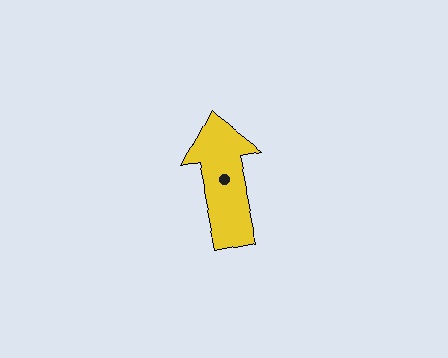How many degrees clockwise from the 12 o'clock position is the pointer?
Approximately 348 degrees.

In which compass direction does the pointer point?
North.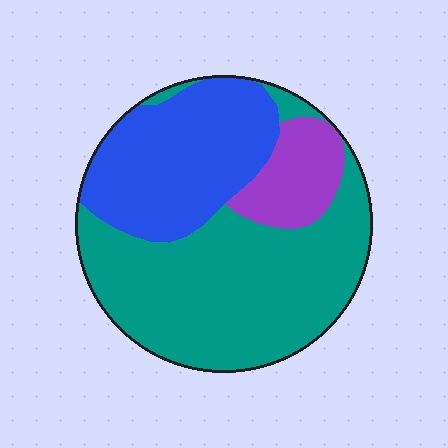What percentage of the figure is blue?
Blue covers 32% of the figure.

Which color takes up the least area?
Purple, at roughly 10%.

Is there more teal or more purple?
Teal.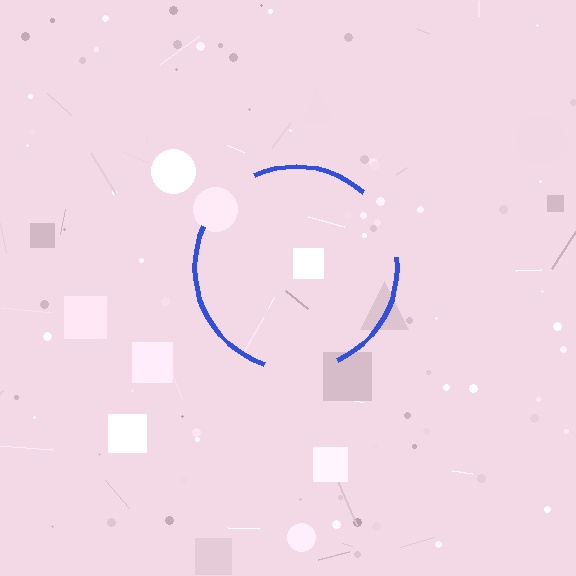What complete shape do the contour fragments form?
The contour fragments form a circle.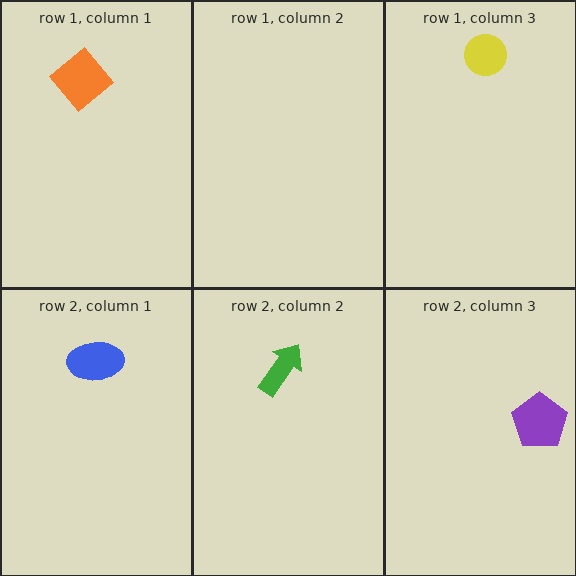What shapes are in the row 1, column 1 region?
The orange diamond.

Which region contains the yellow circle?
The row 1, column 3 region.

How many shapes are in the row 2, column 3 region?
1.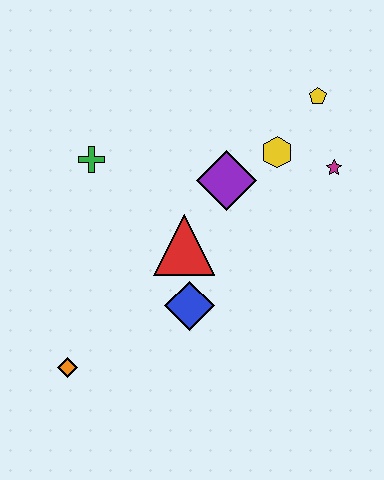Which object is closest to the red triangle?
The blue diamond is closest to the red triangle.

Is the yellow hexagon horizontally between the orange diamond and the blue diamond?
No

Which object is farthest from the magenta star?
The orange diamond is farthest from the magenta star.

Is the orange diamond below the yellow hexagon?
Yes